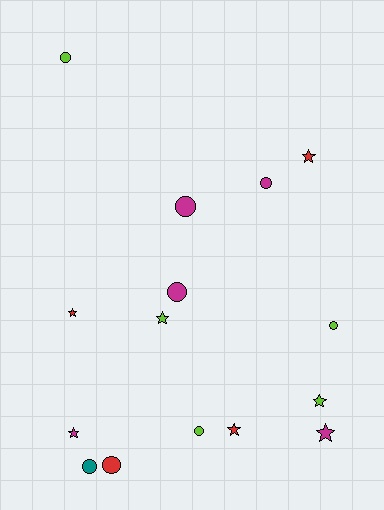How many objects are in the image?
There are 15 objects.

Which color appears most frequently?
Lime, with 5 objects.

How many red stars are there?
There are 3 red stars.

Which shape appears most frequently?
Circle, with 8 objects.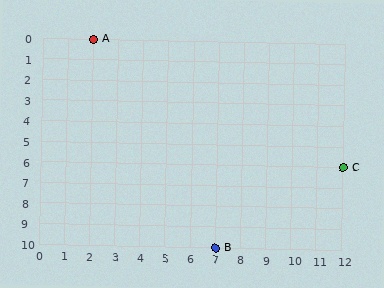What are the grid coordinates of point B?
Point B is at grid coordinates (7, 10).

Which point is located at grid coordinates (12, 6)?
Point C is at (12, 6).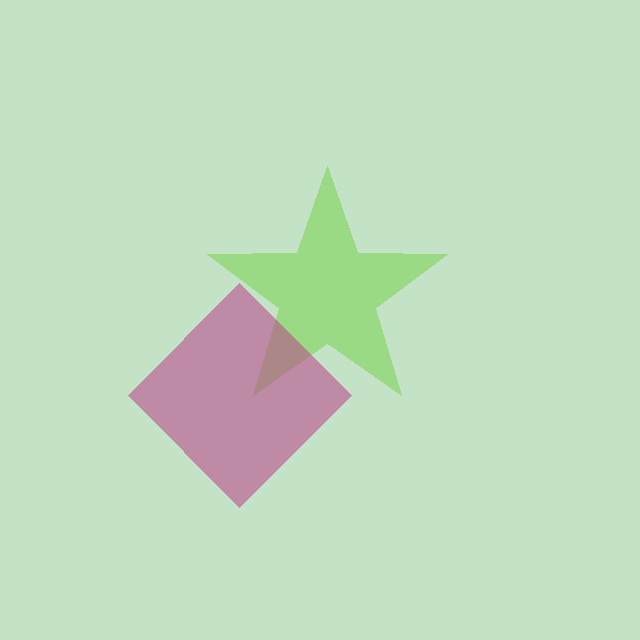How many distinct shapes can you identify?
There are 2 distinct shapes: a lime star, a magenta diamond.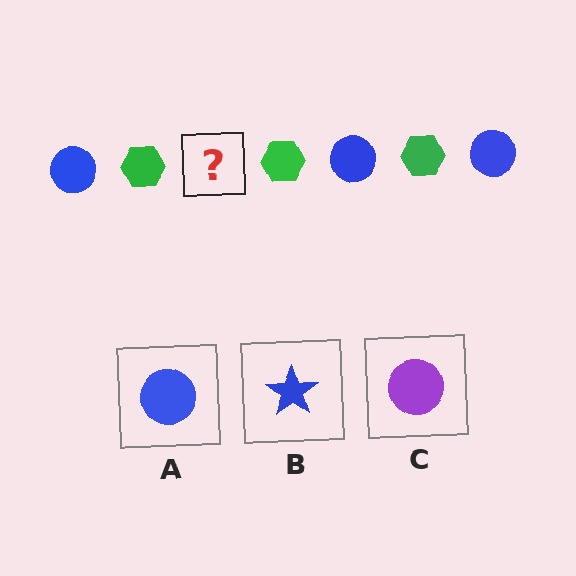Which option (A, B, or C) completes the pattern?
A.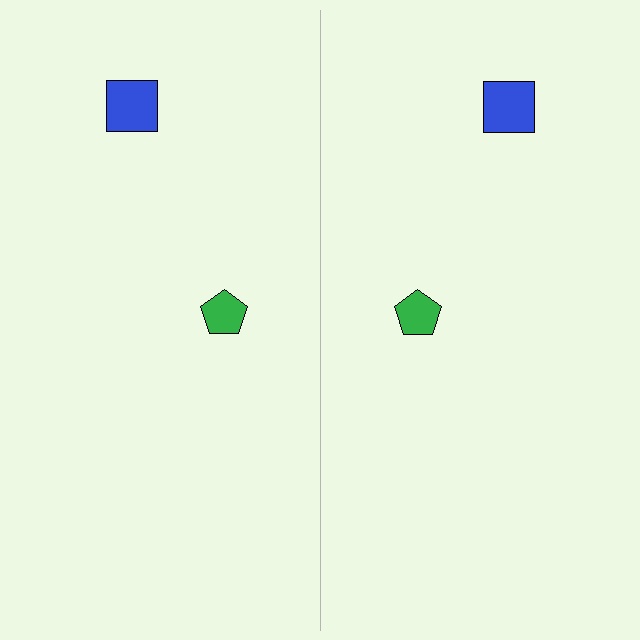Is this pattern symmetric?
Yes, this pattern has bilateral (reflection) symmetry.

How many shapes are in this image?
There are 4 shapes in this image.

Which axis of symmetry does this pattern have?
The pattern has a vertical axis of symmetry running through the center of the image.